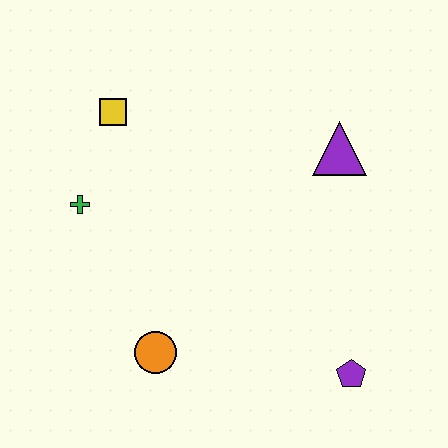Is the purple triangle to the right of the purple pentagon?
No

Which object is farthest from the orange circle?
The purple triangle is farthest from the orange circle.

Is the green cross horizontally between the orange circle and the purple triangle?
No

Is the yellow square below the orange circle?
No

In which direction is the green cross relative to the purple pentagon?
The green cross is to the left of the purple pentagon.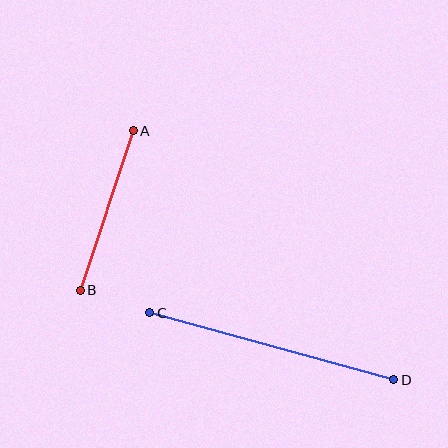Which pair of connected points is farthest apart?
Points C and D are farthest apart.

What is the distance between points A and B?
The distance is approximately 168 pixels.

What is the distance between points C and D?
The distance is approximately 253 pixels.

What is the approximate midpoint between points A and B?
The midpoint is at approximately (107, 210) pixels.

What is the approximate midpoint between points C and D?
The midpoint is at approximately (272, 346) pixels.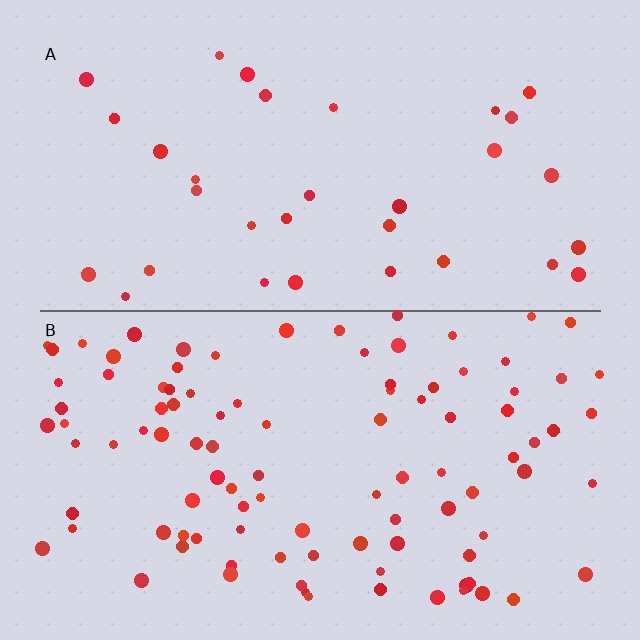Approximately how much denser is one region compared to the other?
Approximately 3.1× — region B over region A.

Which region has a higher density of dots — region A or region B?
B (the bottom).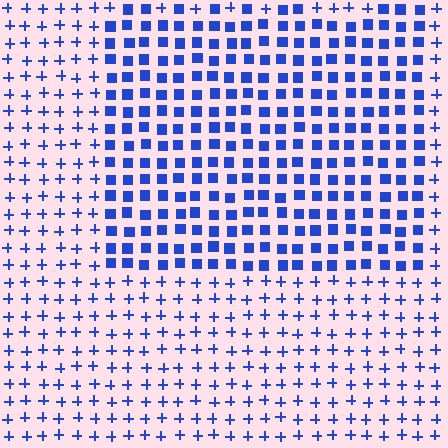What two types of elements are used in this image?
The image uses squares inside the rectangle region and plus signs outside it.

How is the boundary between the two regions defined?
The boundary is defined by a change in element shape: squares inside vs. plus signs outside. All elements share the same color and spacing.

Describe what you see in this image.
The image is filled with small blue elements arranged in a uniform grid. A rectangle-shaped region contains squares, while the surrounding area contains plus signs. The boundary is defined purely by the change in element shape.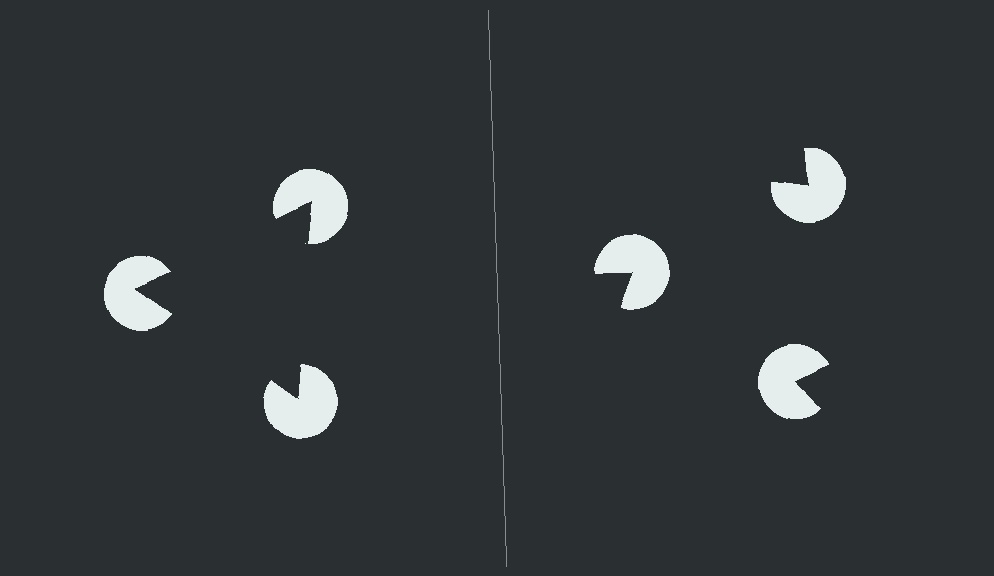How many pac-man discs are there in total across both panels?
6 — 3 on each side.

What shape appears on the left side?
An illusory triangle.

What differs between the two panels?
The pac-man discs are positioned identically on both sides; only the wedge orientations differ. On the left they align to a triangle; on the right they are misaligned.